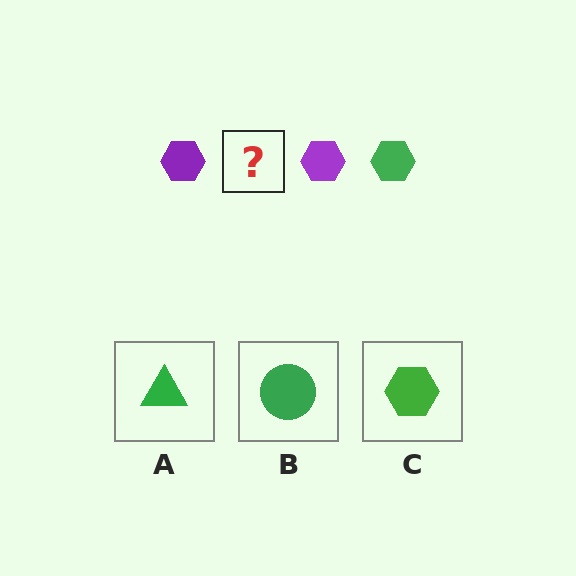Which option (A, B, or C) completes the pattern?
C.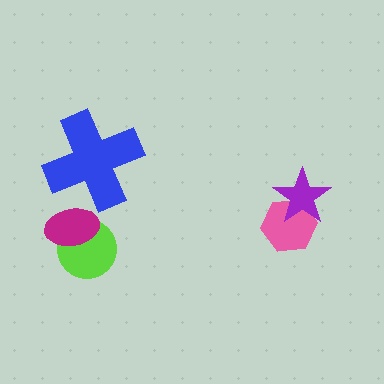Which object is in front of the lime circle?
The magenta ellipse is in front of the lime circle.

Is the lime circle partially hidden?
Yes, it is partially covered by another shape.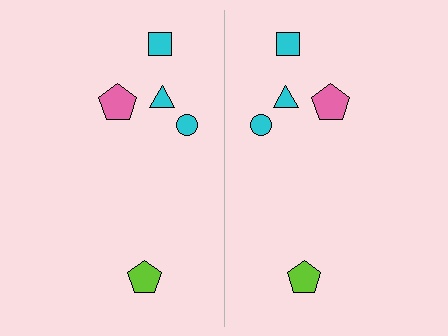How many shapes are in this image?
There are 10 shapes in this image.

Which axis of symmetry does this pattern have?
The pattern has a vertical axis of symmetry running through the center of the image.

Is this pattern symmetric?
Yes, this pattern has bilateral (reflection) symmetry.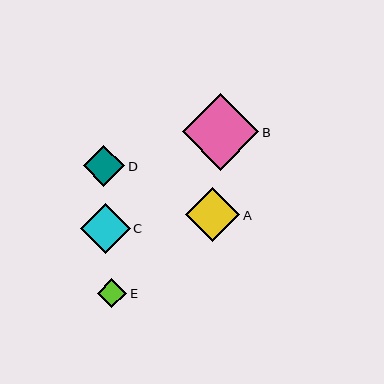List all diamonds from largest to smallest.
From largest to smallest: B, A, C, D, E.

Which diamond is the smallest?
Diamond E is the smallest with a size of approximately 29 pixels.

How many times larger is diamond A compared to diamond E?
Diamond A is approximately 1.9 times the size of diamond E.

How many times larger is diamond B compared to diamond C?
Diamond B is approximately 1.5 times the size of diamond C.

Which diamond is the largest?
Diamond B is the largest with a size of approximately 76 pixels.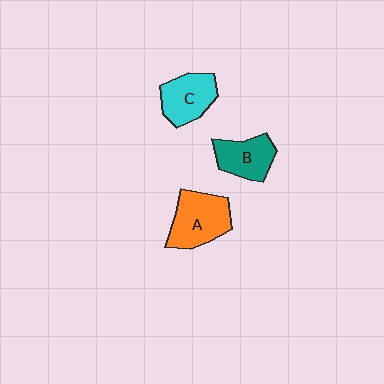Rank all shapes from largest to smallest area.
From largest to smallest: A (orange), C (cyan), B (teal).